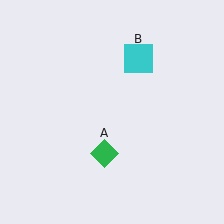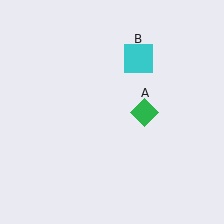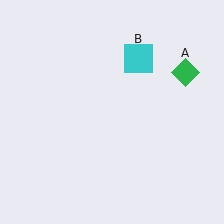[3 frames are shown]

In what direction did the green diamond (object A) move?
The green diamond (object A) moved up and to the right.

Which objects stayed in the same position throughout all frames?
Cyan square (object B) remained stationary.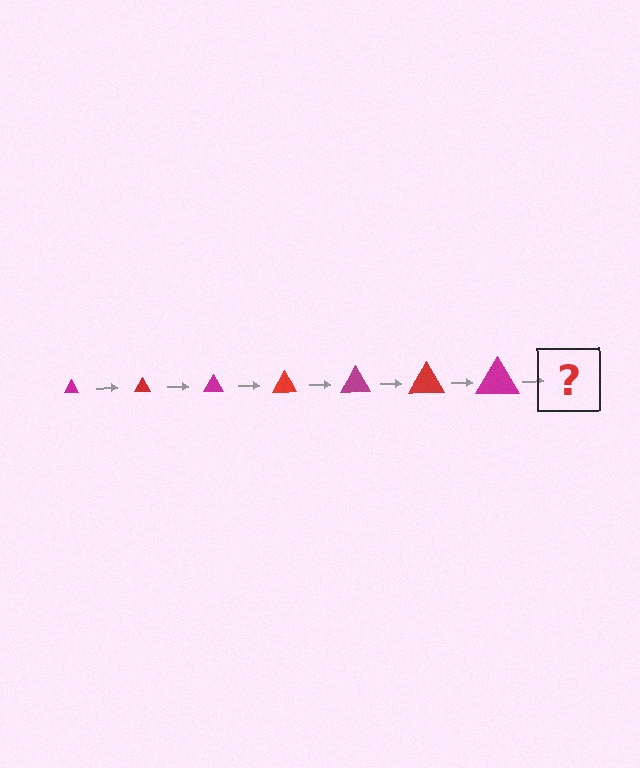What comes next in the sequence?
The next element should be a red triangle, larger than the previous one.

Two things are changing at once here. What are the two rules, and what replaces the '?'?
The two rules are that the triangle grows larger each step and the color cycles through magenta and red. The '?' should be a red triangle, larger than the previous one.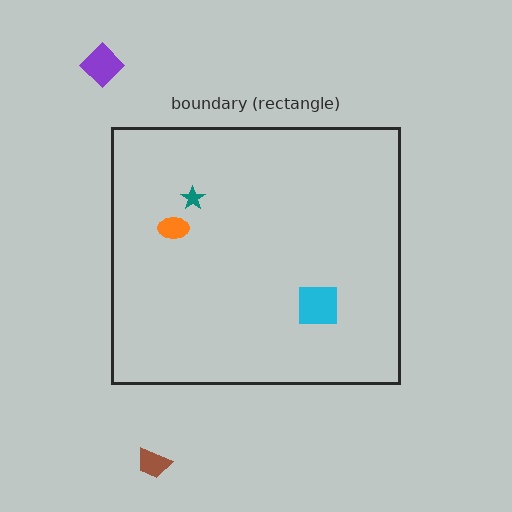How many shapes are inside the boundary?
3 inside, 2 outside.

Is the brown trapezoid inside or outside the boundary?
Outside.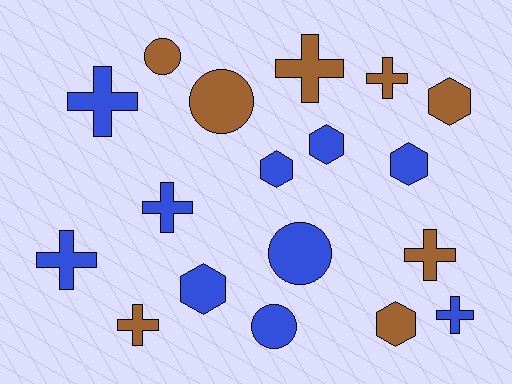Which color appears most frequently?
Blue, with 10 objects.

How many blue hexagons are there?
There are 4 blue hexagons.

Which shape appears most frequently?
Cross, with 8 objects.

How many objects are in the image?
There are 18 objects.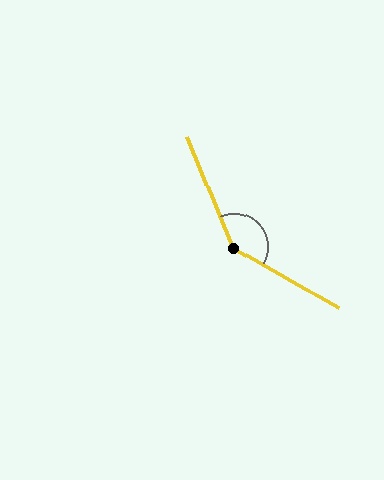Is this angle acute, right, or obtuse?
It is obtuse.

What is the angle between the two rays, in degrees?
Approximately 143 degrees.